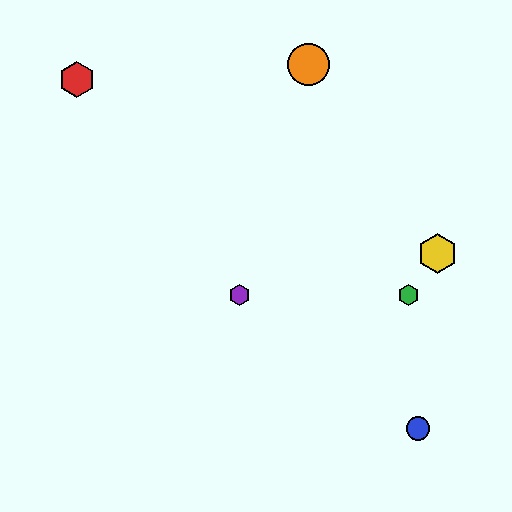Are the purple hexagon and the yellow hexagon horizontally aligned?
No, the purple hexagon is at y≈295 and the yellow hexagon is at y≈254.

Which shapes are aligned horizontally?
The green hexagon, the purple hexagon are aligned horizontally.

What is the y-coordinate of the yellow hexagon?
The yellow hexagon is at y≈254.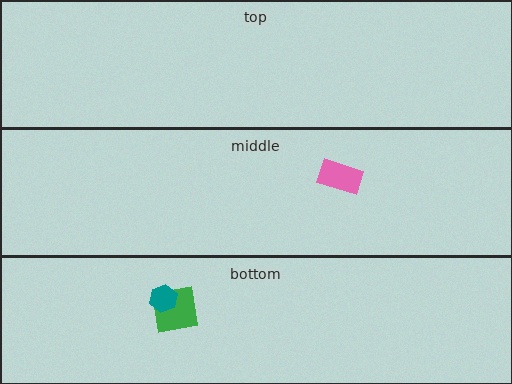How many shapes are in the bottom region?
2.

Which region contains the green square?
The bottom region.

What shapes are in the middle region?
The pink rectangle.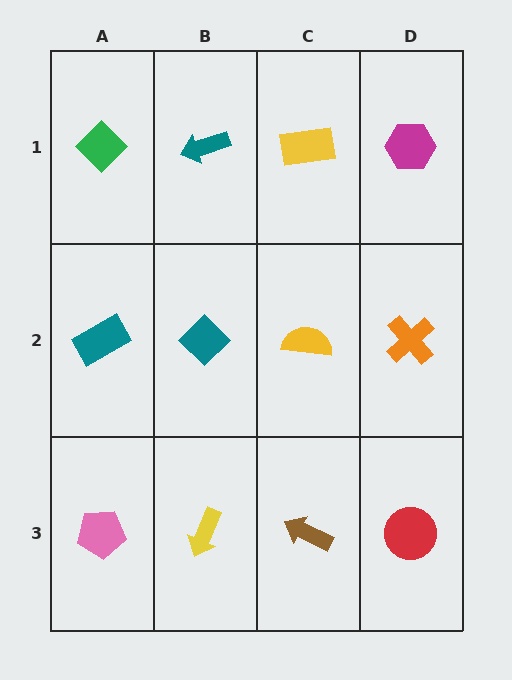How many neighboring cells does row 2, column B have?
4.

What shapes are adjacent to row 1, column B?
A teal diamond (row 2, column B), a green diamond (row 1, column A), a yellow rectangle (row 1, column C).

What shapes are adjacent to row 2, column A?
A green diamond (row 1, column A), a pink pentagon (row 3, column A), a teal diamond (row 2, column B).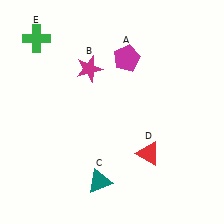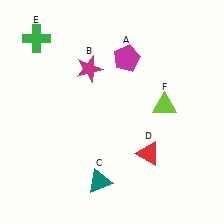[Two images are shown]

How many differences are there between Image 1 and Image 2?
There is 1 difference between the two images.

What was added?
A lime triangle (F) was added in Image 2.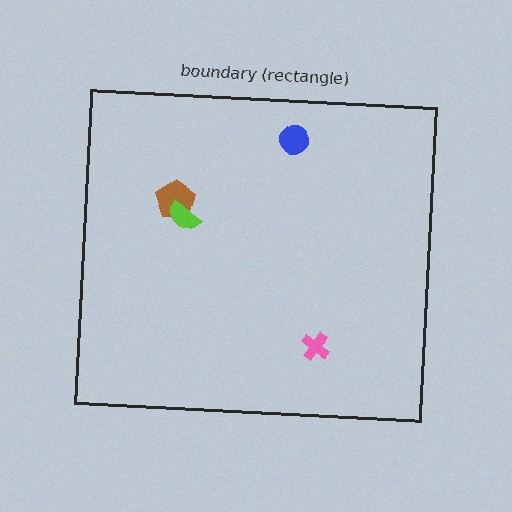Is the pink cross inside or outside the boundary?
Inside.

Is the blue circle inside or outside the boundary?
Inside.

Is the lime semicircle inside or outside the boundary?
Inside.